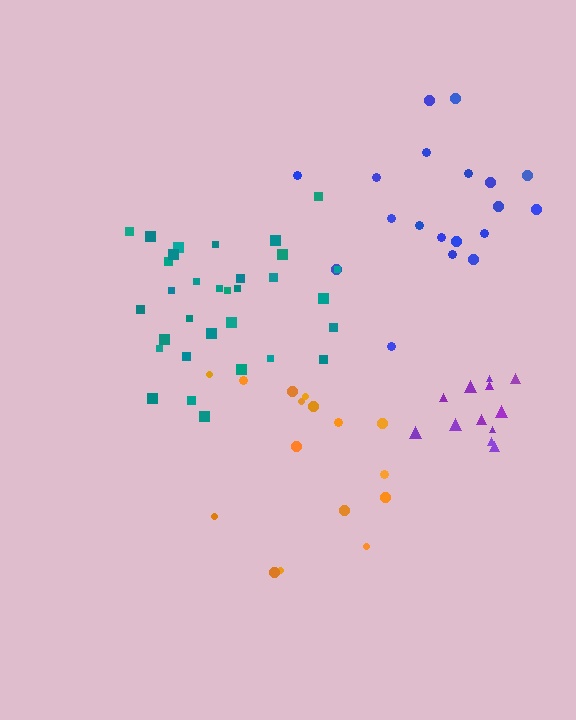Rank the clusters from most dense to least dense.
purple, teal, blue, orange.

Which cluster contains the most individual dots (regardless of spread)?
Teal (32).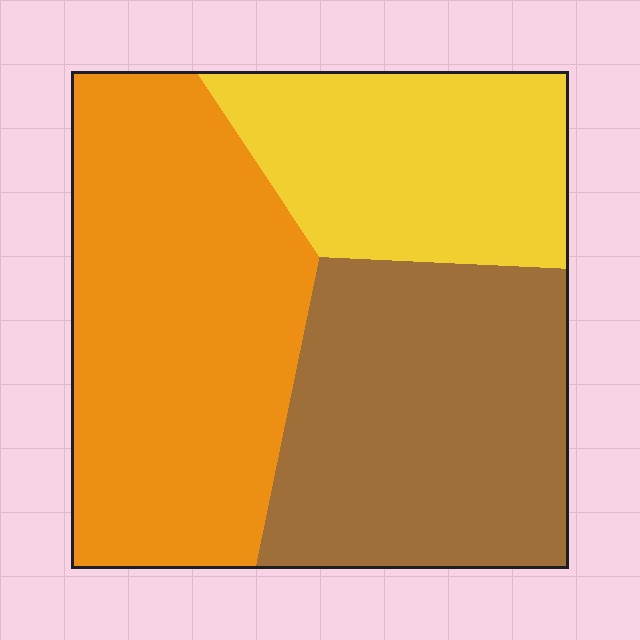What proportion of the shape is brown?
Brown covers roughly 35% of the shape.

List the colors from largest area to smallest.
From largest to smallest: orange, brown, yellow.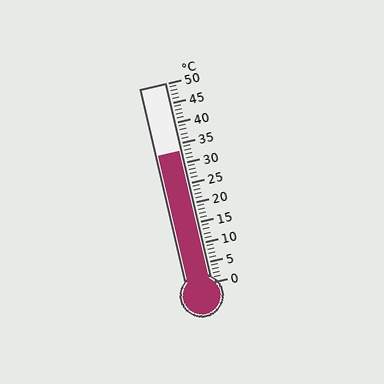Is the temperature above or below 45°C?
The temperature is below 45°C.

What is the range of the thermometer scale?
The thermometer scale ranges from 0°C to 50°C.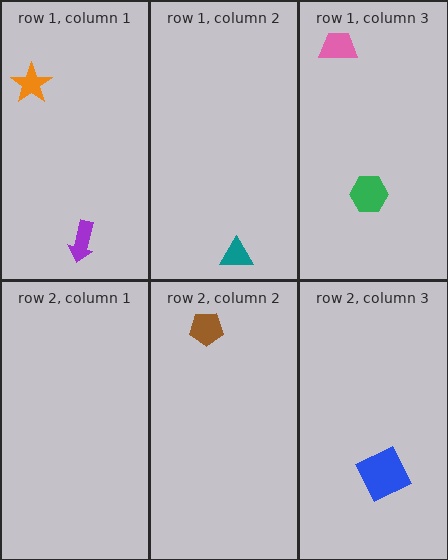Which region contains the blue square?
The row 2, column 3 region.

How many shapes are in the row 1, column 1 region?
2.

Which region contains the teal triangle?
The row 1, column 2 region.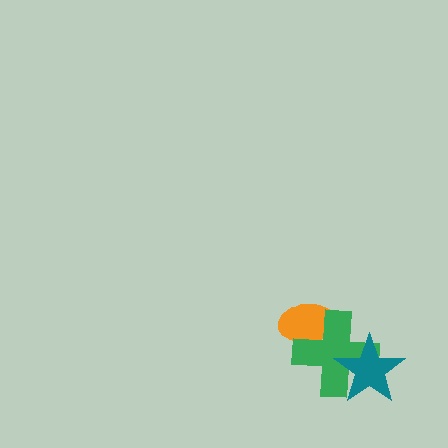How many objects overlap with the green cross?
2 objects overlap with the green cross.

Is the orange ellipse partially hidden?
Yes, it is partially covered by another shape.